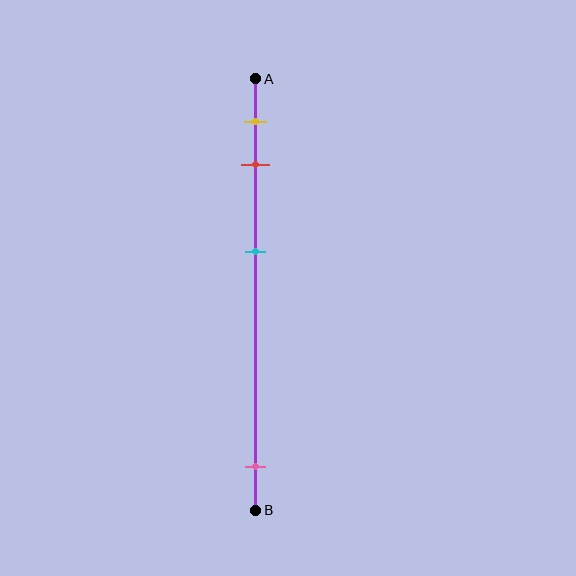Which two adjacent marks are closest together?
The yellow and red marks are the closest adjacent pair.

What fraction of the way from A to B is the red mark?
The red mark is approximately 20% (0.2) of the way from A to B.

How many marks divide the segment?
There are 4 marks dividing the segment.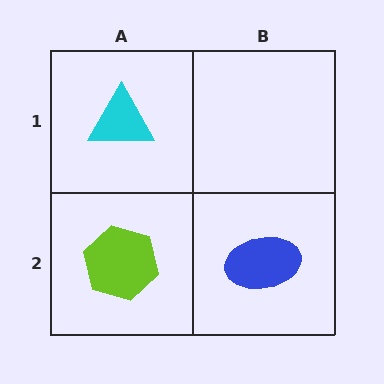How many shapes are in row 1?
1 shape.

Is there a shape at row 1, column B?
No, that cell is empty.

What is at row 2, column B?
A blue ellipse.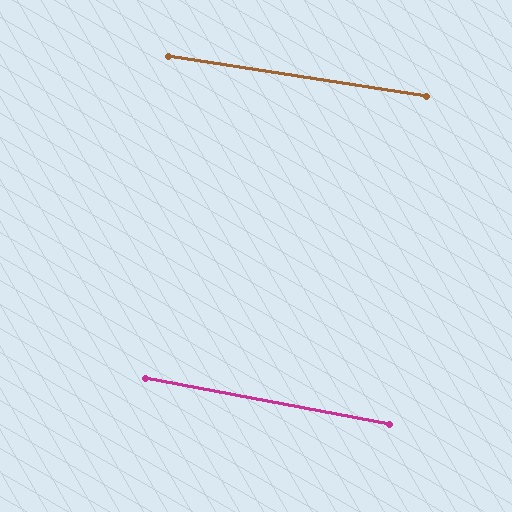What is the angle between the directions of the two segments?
Approximately 2 degrees.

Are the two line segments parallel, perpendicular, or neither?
Parallel — their directions differ by only 1.7°.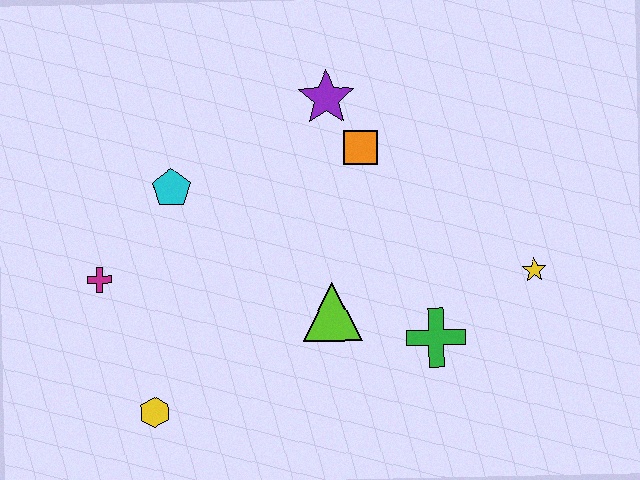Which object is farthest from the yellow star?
The magenta cross is farthest from the yellow star.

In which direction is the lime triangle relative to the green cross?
The lime triangle is to the left of the green cross.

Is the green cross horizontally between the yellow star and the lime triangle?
Yes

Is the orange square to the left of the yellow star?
Yes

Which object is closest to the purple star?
The orange square is closest to the purple star.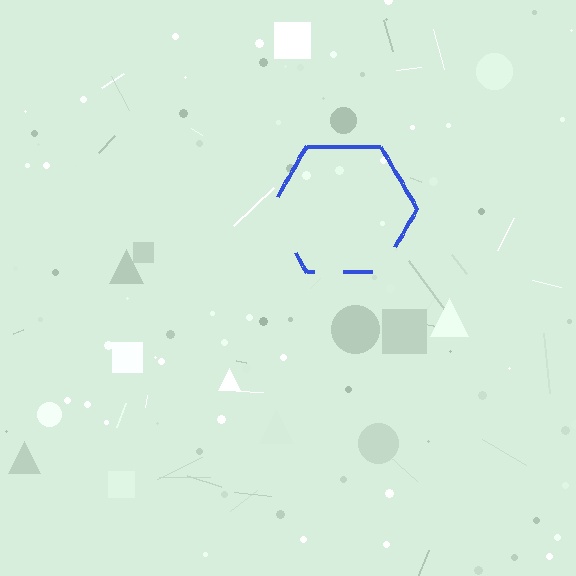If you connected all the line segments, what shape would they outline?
They would outline a hexagon.